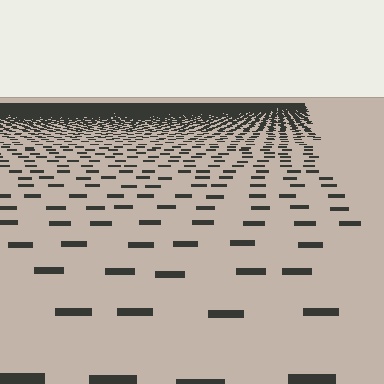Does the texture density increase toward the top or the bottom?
Density increases toward the top.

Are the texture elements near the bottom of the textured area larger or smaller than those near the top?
Larger. Near the bottom, elements are closer to the viewer and appear at a bigger on-screen size.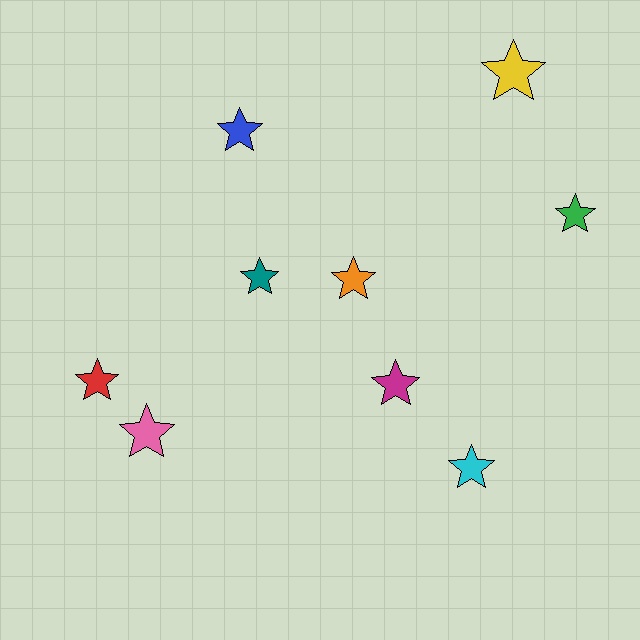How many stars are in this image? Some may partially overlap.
There are 9 stars.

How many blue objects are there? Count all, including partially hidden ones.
There is 1 blue object.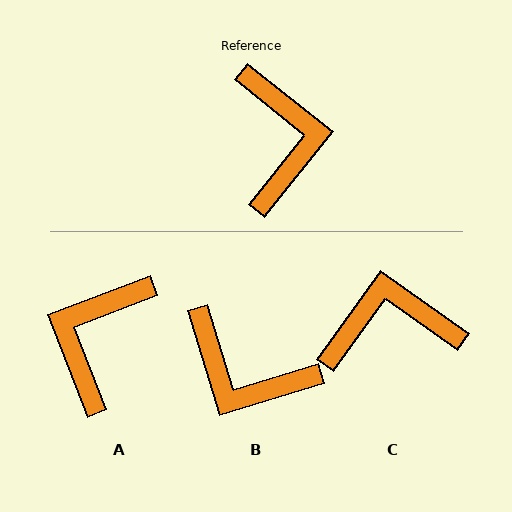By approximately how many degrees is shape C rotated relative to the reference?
Approximately 93 degrees counter-clockwise.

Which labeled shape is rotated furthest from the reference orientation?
A, about 149 degrees away.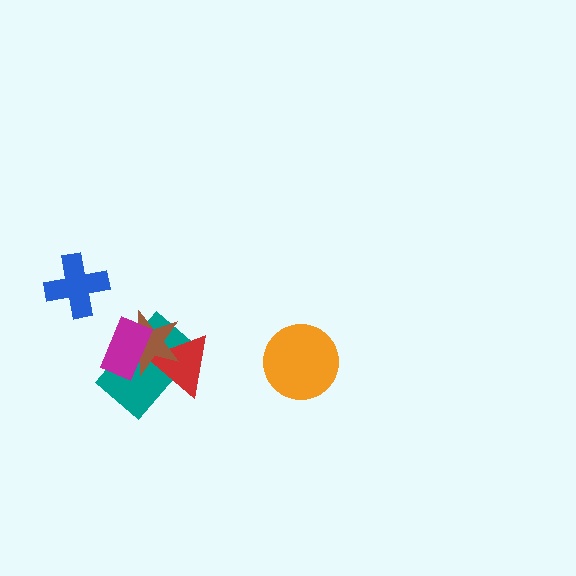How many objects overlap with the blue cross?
0 objects overlap with the blue cross.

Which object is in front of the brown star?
The magenta rectangle is in front of the brown star.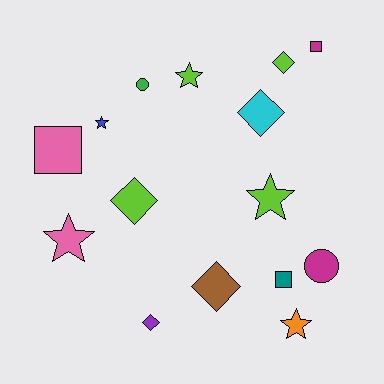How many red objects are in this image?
There are no red objects.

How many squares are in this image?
There are 3 squares.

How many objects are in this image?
There are 15 objects.